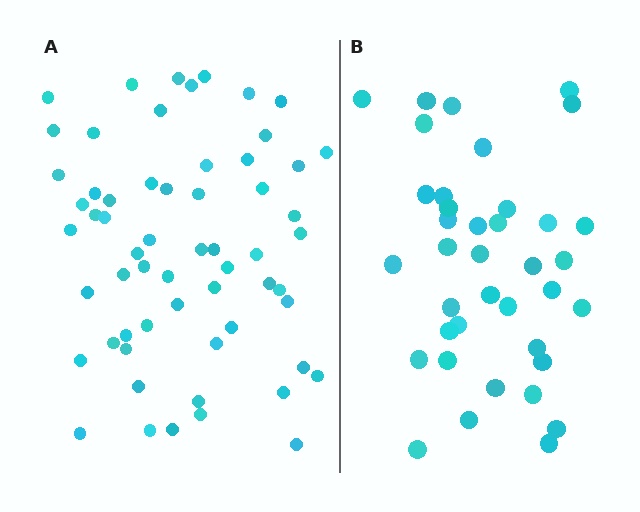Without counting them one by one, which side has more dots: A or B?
Region A (the left region) has more dots.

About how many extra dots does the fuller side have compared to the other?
Region A has approximately 20 more dots than region B.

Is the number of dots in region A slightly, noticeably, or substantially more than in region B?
Region A has substantially more. The ratio is roughly 1.6 to 1.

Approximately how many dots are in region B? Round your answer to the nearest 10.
About 40 dots. (The exact count is 38, which rounds to 40.)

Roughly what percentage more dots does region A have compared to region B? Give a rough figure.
About 60% more.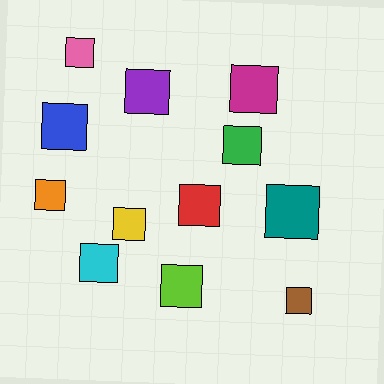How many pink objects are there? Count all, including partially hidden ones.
There is 1 pink object.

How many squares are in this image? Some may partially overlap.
There are 12 squares.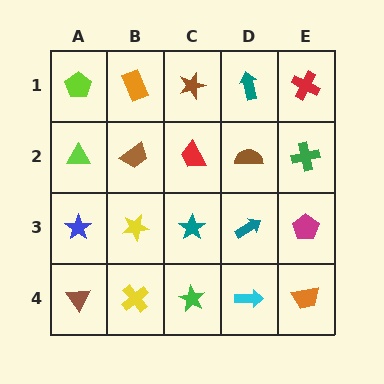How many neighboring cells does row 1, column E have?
2.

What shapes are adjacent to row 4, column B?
A yellow star (row 3, column B), a brown triangle (row 4, column A), a green star (row 4, column C).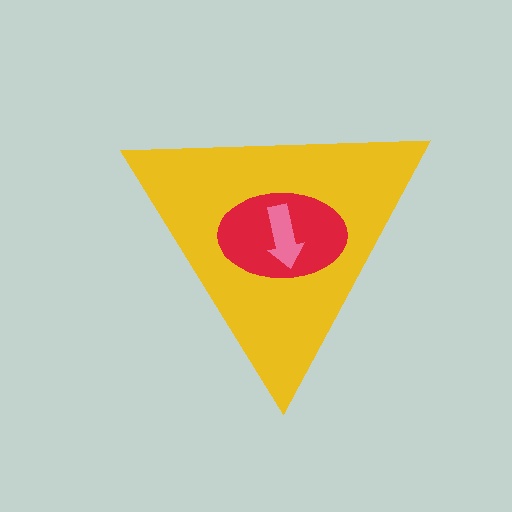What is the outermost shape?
The yellow triangle.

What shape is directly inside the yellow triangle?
The red ellipse.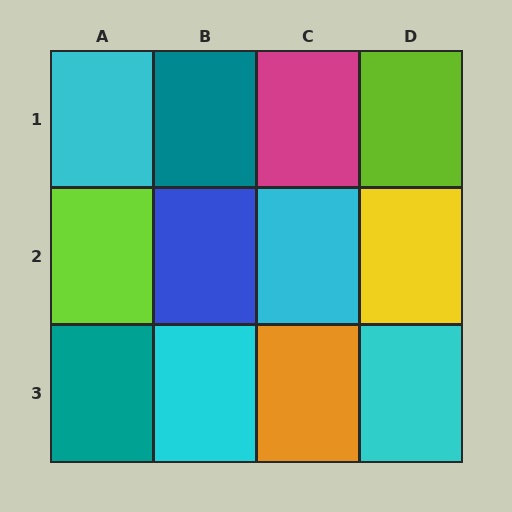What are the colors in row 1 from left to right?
Cyan, teal, magenta, lime.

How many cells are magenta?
1 cell is magenta.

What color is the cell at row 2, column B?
Blue.